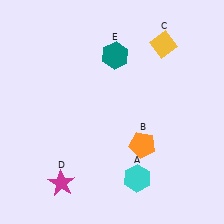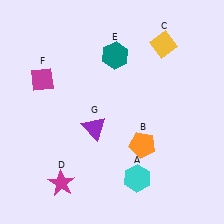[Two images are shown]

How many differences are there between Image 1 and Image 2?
There are 2 differences between the two images.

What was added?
A magenta diamond (F), a purple triangle (G) were added in Image 2.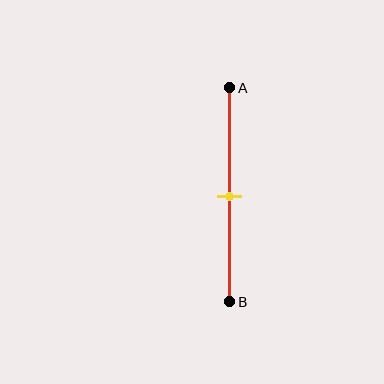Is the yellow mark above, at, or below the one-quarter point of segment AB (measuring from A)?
The yellow mark is below the one-quarter point of segment AB.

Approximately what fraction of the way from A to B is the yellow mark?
The yellow mark is approximately 50% of the way from A to B.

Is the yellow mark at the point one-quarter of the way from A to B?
No, the mark is at about 50% from A, not at the 25% one-quarter point.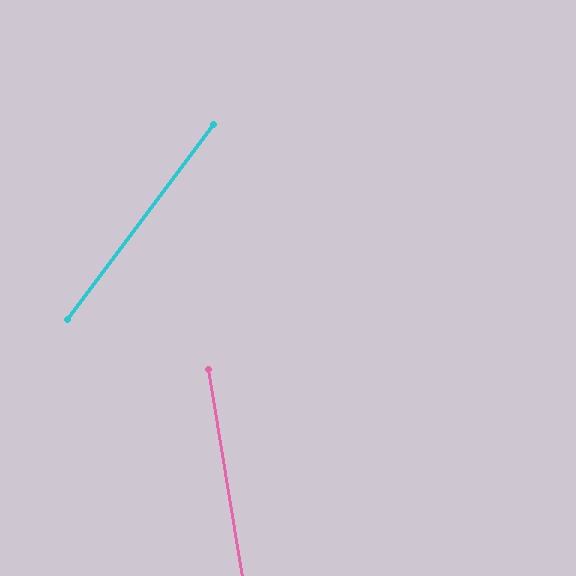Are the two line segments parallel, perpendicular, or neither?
Neither parallel nor perpendicular — they differ by about 46°.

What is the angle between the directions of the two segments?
Approximately 46 degrees.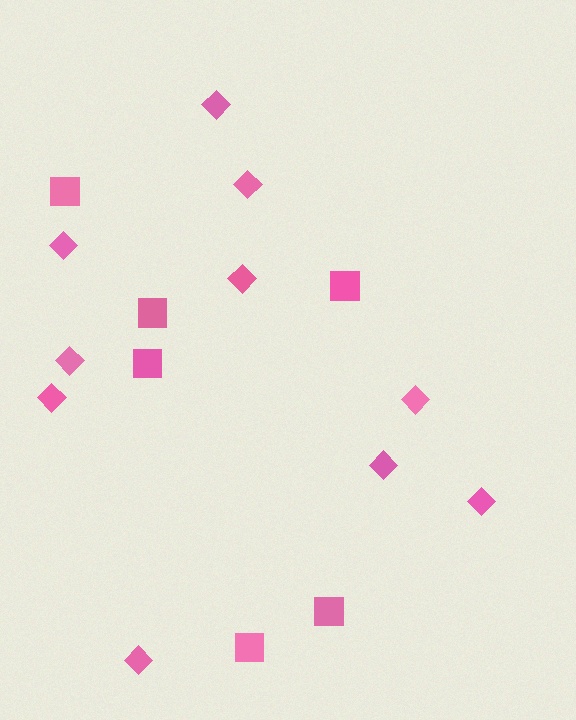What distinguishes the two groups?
There are 2 groups: one group of diamonds (10) and one group of squares (6).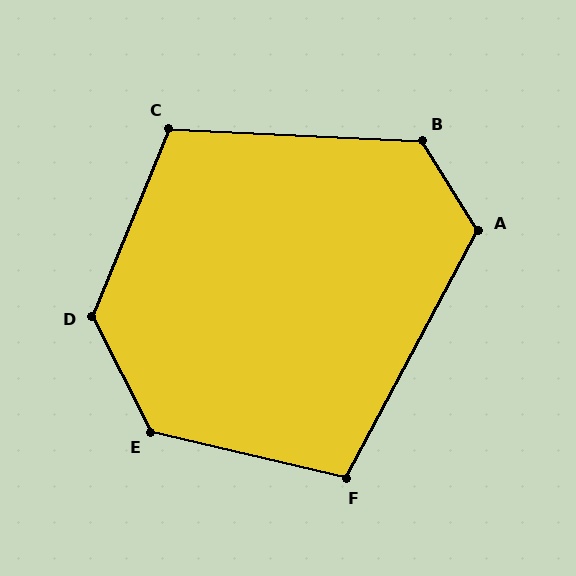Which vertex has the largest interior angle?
E, at approximately 131 degrees.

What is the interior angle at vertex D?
Approximately 130 degrees (obtuse).